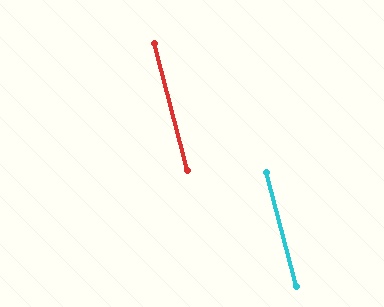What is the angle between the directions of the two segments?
Approximately 0 degrees.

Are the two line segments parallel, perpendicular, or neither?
Parallel — their directions differ by only 0.1°.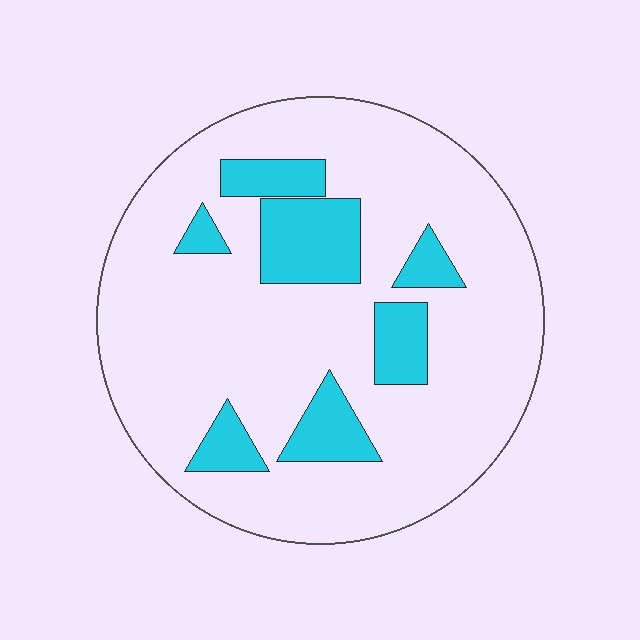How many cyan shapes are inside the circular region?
7.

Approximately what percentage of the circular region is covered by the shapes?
Approximately 20%.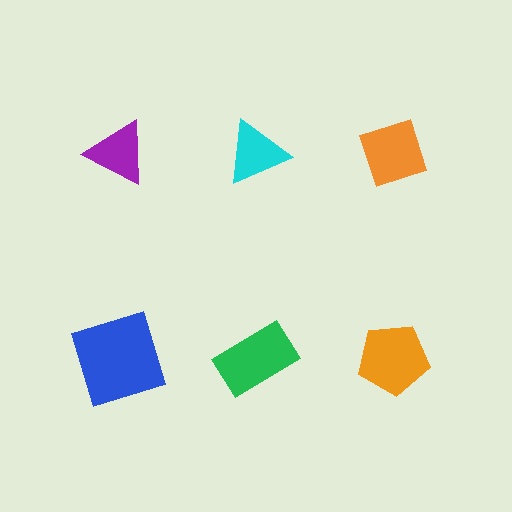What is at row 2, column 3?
An orange pentagon.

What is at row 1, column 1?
A purple triangle.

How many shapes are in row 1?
3 shapes.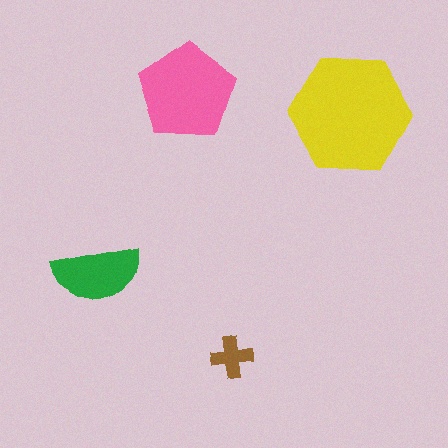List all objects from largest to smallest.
The yellow hexagon, the pink pentagon, the green semicircle, the brown cross.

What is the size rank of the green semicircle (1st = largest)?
3rd.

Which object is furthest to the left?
The green semicircle is leftmost.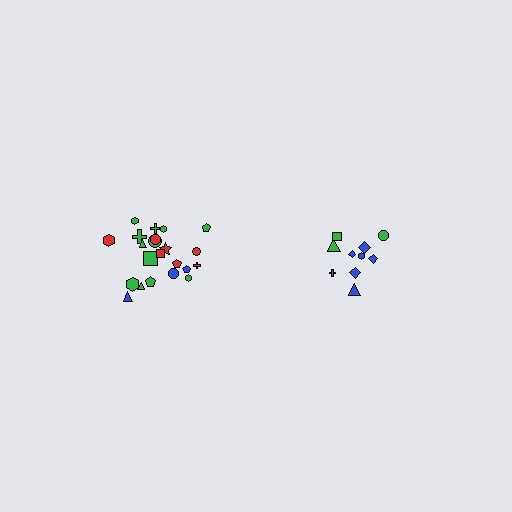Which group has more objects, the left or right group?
The left group.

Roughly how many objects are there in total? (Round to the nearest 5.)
Roughly 30 objects in total.